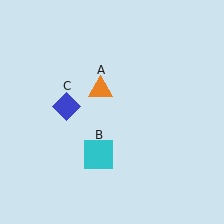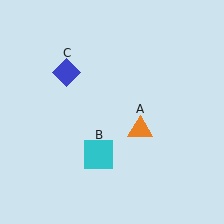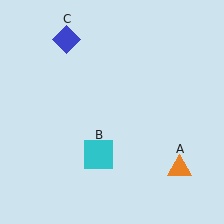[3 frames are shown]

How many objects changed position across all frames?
2 objects changed position: orange triangle (object A), blue diamond (object C).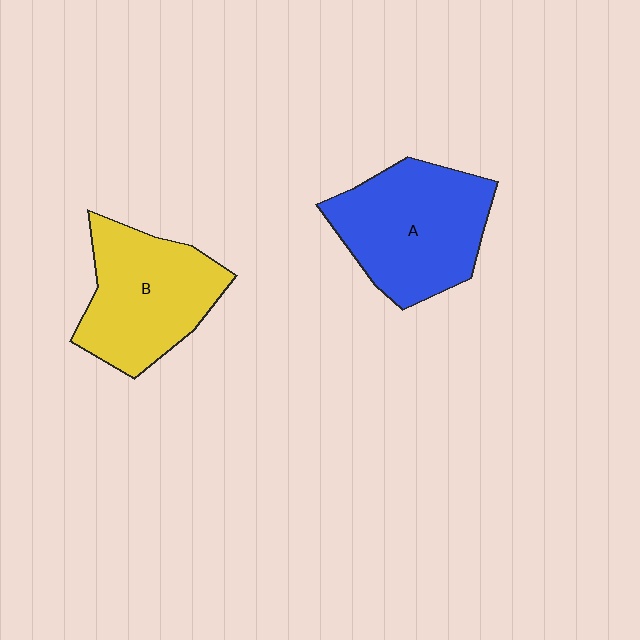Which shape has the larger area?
Shape A (blue).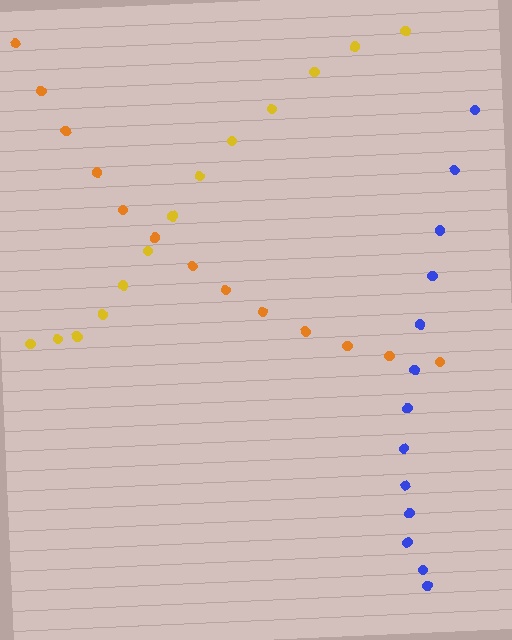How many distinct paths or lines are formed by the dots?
There are 3 distinct paths.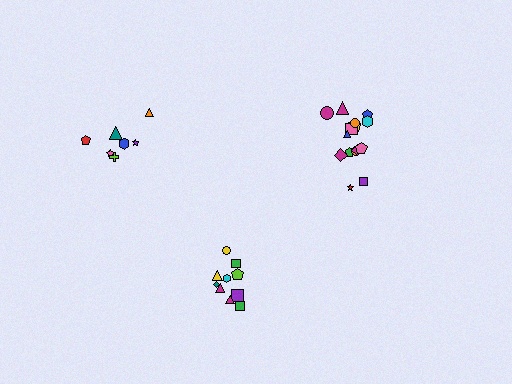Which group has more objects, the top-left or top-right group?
The top-right group.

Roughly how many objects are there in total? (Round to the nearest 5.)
Roughly 30 objects in total.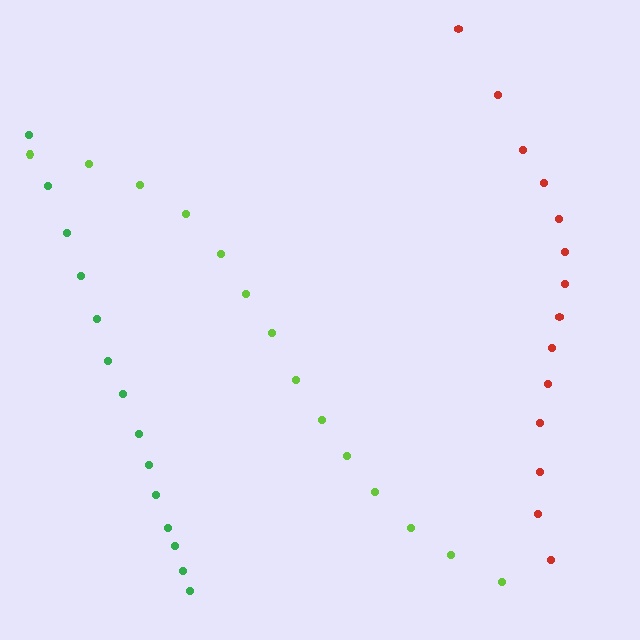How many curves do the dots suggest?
There are 3 distinct paths.